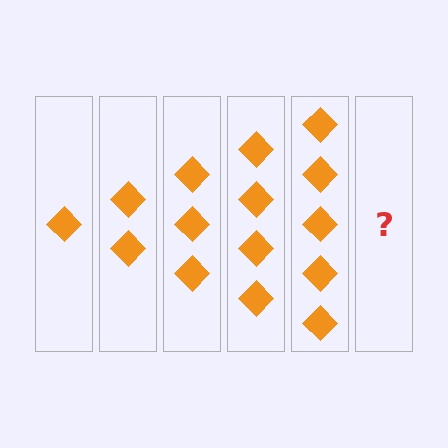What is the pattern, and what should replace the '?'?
The pattern is that each step adds one more diamond. The '?' should be 6 diamonds.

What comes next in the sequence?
The next element should be 6 diamonds.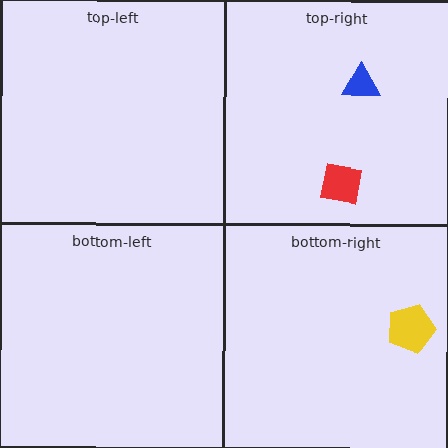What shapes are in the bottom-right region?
The yellow pentagon.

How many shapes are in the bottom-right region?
1.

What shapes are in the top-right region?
The blue triangle, the red square.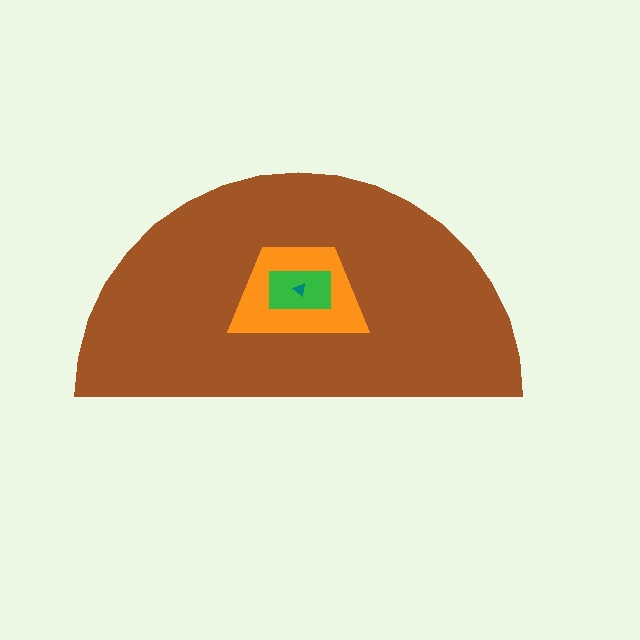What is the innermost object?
The teal triangle.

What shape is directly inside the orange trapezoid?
The green rectangle.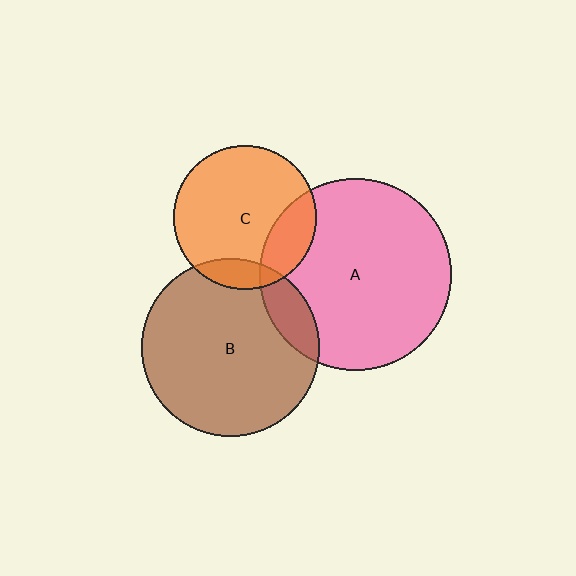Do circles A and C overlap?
Yes.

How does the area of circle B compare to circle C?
Approximately 1.5 times.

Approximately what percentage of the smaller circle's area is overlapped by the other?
Approximately 20%.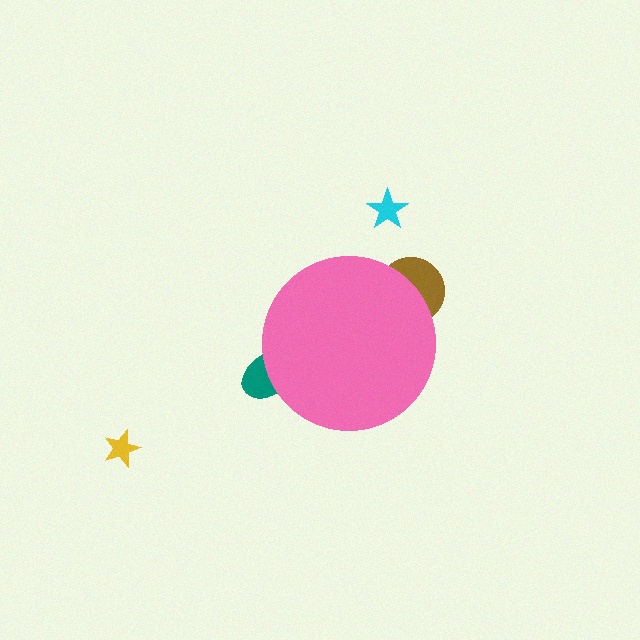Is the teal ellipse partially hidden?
Yes, the teal ellipse is partially hidden behind the pink circle.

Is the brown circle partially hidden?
Yes, the brown circle is partially hidden behind the pink circle.